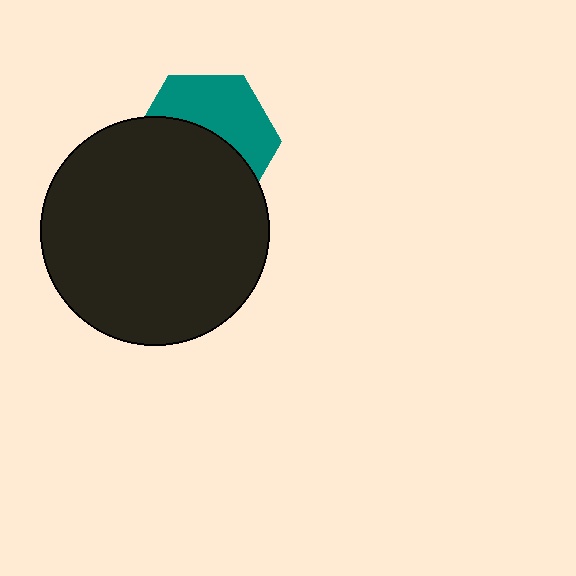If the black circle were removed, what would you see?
You would see the complete teal hexagon.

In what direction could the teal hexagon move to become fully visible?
The teal hexagon could move up. That would shift it out from behind the black circle entirely.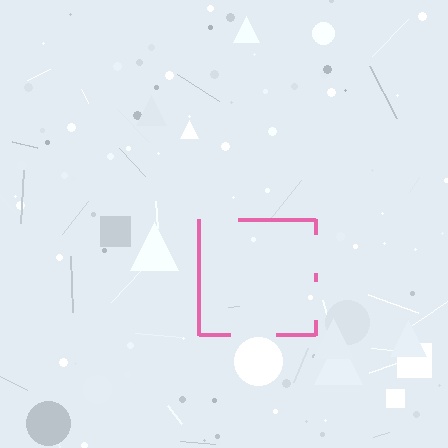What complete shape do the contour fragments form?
The contour fragments form a square.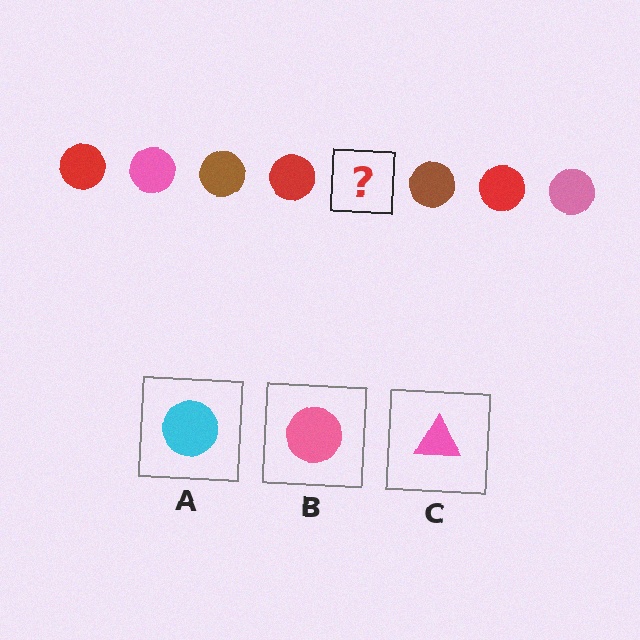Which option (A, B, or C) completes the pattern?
B.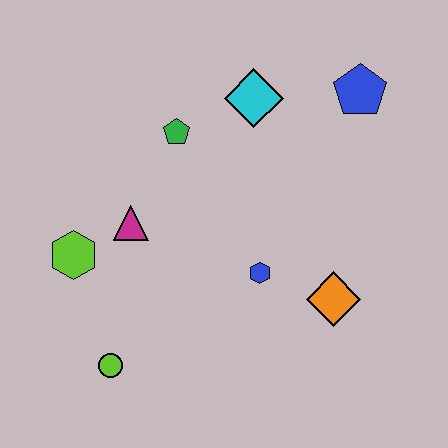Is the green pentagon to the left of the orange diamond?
Yes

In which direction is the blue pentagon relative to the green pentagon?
The blue pentagon is to the right of the green pentagon.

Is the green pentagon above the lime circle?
Yes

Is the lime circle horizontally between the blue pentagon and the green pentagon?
No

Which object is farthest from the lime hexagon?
The blue pentagon is farthest from the lime hexagon.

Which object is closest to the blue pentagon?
The cyan diamond is closest to the blue pentagon.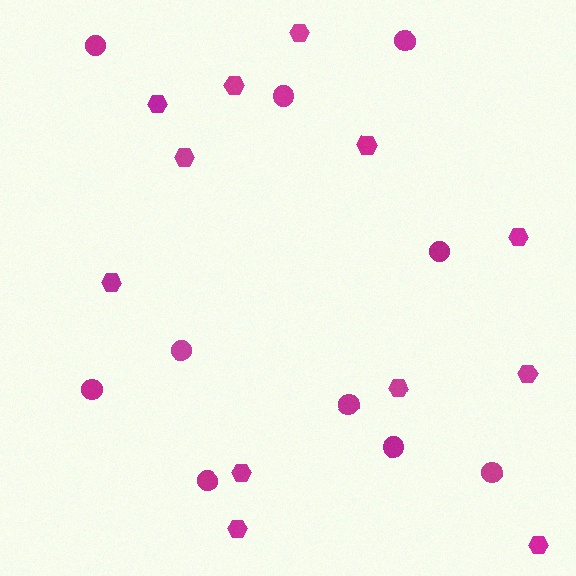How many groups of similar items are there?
There are 2 groups: one group of hexagons (12) and one group of circles (10).